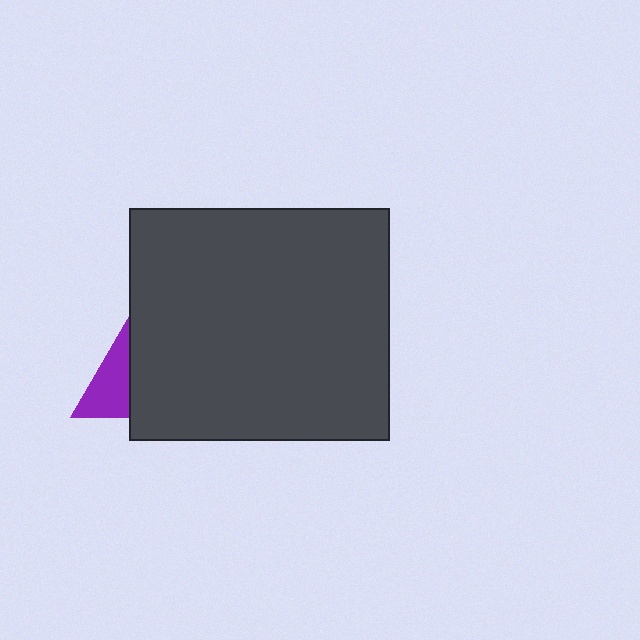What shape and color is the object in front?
The object in front is a dark gray rectangle.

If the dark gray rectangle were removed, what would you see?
You would see the complete purple triangle.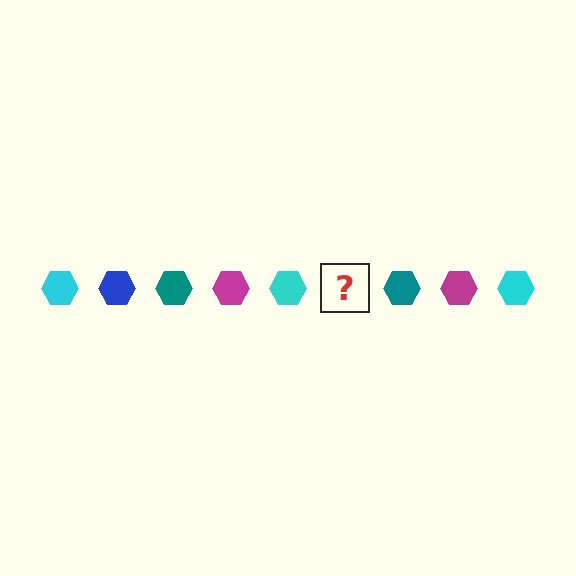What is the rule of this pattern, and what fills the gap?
The rule is that the pattern cycles through cyan, blue, teal, magenta hexagons. The gap should be filled with a blue hexagon.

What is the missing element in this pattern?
The missing element is a blue hexagon.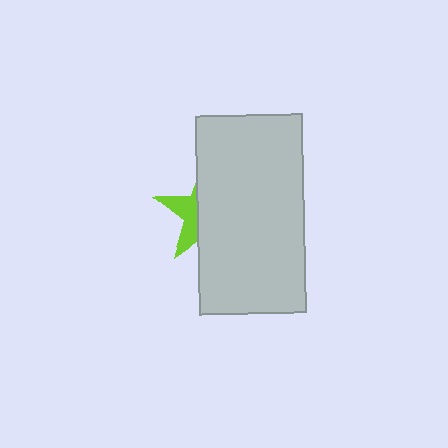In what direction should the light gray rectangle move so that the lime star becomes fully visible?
The light gray rectangle should move right. That is the shortest direction to clear the overlap and leave the lime star fully visible.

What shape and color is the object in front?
The object in front is a light gray rectangle.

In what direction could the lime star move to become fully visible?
The lime star could move left. That would shift it out from behind the light gray rectangle entirely.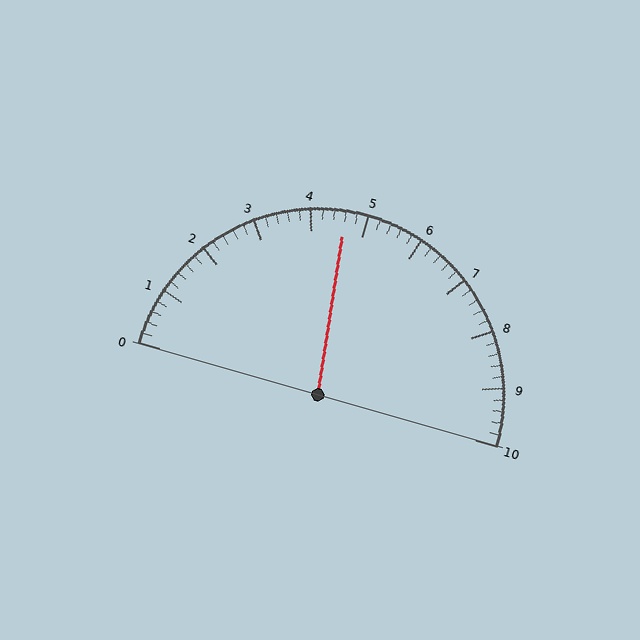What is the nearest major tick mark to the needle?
The nearest major tick mark is 5.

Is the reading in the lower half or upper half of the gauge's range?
The reading is in the lower half of the range (0 to 10).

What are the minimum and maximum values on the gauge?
The gauge ranges from 0 to 10.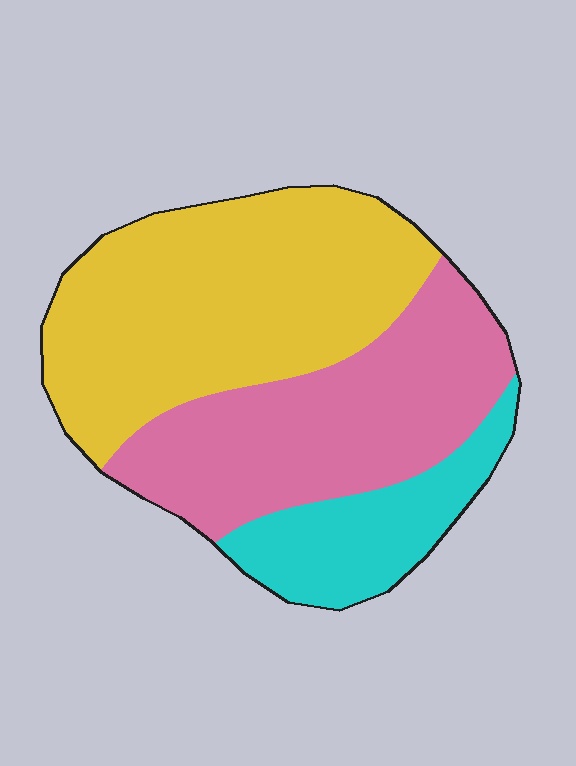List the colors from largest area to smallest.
From largest to smallest: yellow, pink, cyan.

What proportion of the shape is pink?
Pink takes up between a third and a half of the shape.